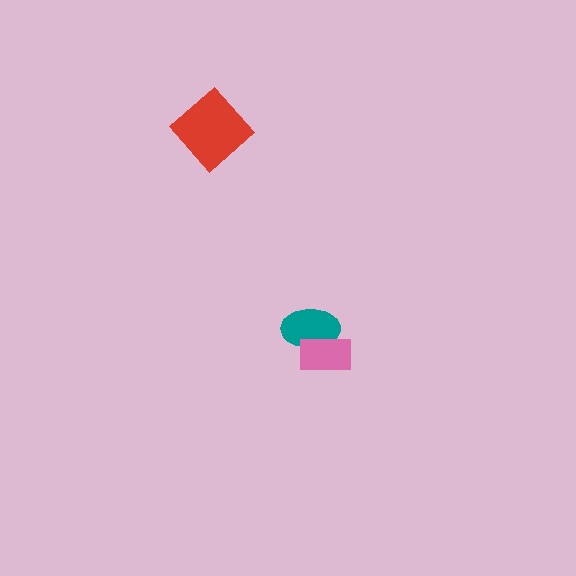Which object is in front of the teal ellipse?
The pink rectangle is in front of the teal ellipse.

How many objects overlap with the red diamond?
0 objects overlap with the red diamond.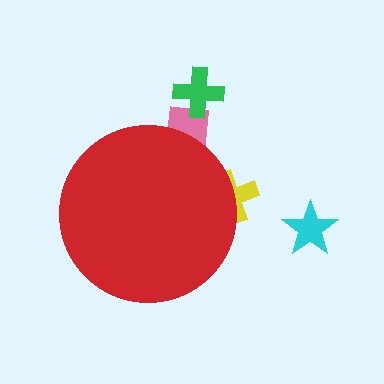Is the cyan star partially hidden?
No, the cyan star is fully visible.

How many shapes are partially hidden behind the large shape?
2 shapes are partially hidden.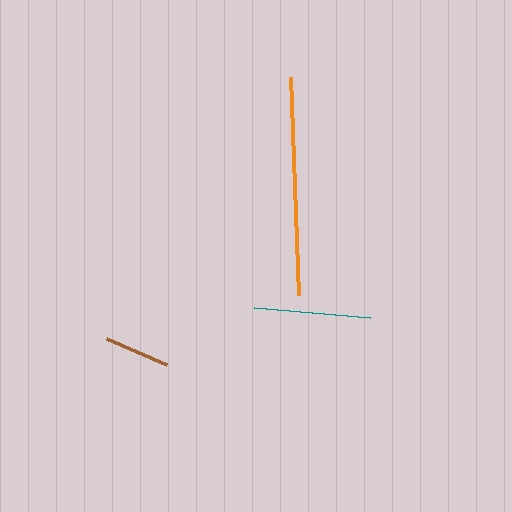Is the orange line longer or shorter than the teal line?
The orange line is longer than the teal line.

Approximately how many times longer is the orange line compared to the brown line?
The orange line is approximately 3.3 times the length of the brown line.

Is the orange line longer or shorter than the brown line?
The orange line is longer than the brown line.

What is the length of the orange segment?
The orange segment is approximately 218 pixels long.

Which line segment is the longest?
The orange line is the longest at approximately 218 pixels.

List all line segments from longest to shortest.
From longest to shortest: orange, teal, brown.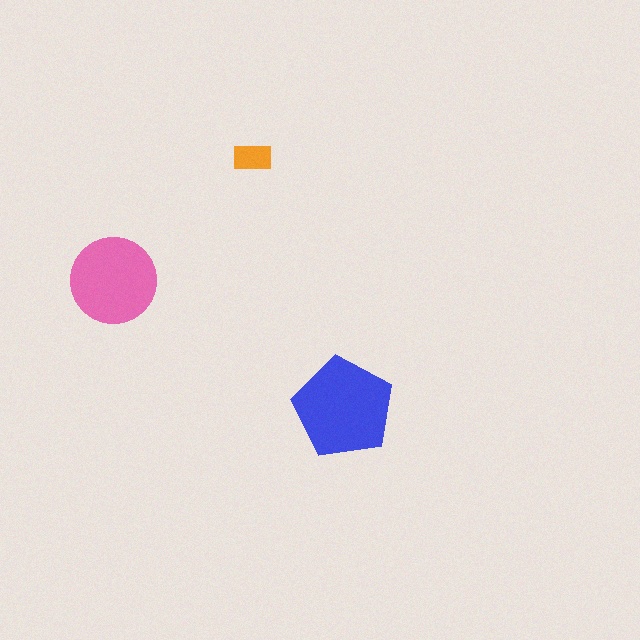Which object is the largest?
The blue pentagon.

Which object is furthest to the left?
The pink circle is leftmost.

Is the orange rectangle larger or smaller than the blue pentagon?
Smaller.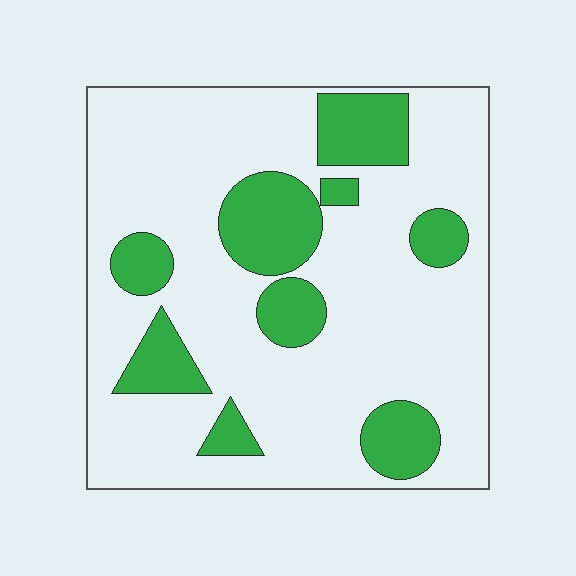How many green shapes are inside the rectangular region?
9.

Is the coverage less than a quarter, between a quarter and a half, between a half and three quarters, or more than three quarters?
Less than a quarter.